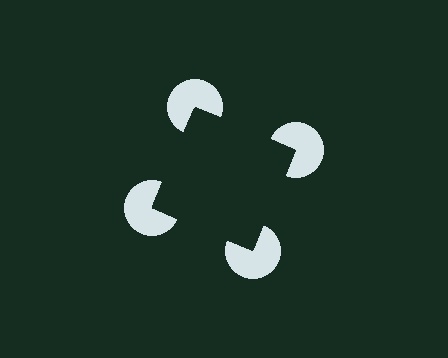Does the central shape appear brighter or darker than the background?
It typically appears slightly darker than the background, even though no actual brightness change is drawn.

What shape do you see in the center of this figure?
An illusory square — its edges are inferred from the aligned wedge cuts in the pac-man discs, not physically drawn.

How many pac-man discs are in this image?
There are 4 — one at each vertex of the illusory square.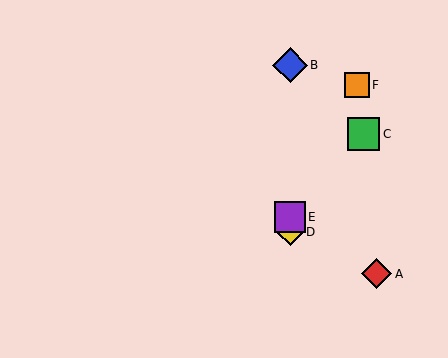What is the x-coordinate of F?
Object F is at x≈357.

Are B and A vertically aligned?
No, B is at x≈290 and A is at x≈377.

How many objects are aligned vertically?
3 objects (B, D, E) are aligned vertically.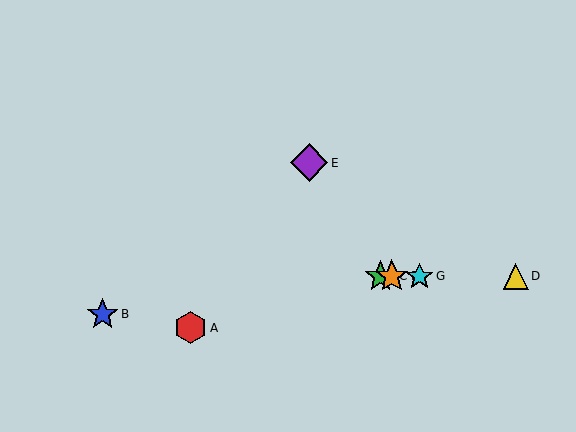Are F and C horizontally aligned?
Yes, both are at y≈276.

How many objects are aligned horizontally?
4 objects (C, D, F, G) are aligned horizontally.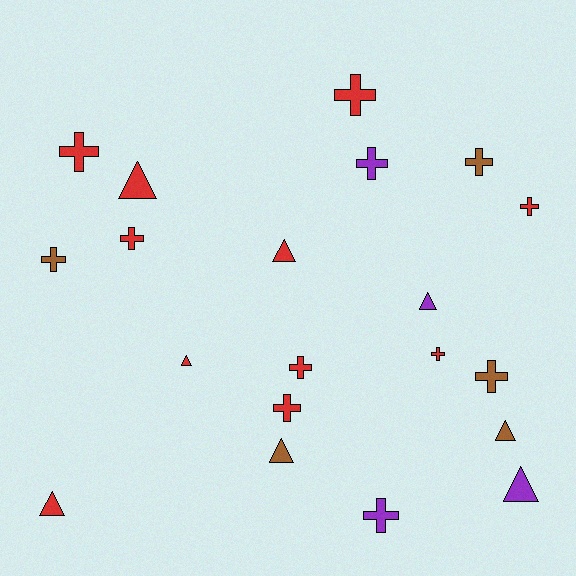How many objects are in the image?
There are 20 objects.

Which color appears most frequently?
Red, with 11 objects.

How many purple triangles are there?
There are 2 purple triangles.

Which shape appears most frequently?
Cross, with 12 objects.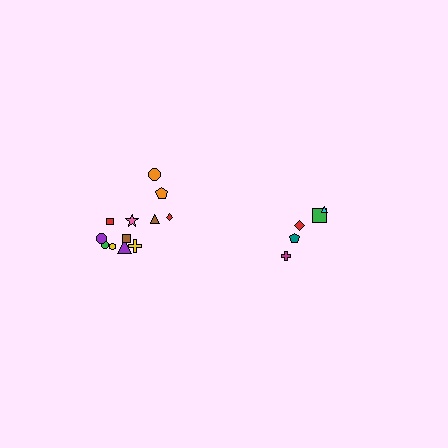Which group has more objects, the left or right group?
The left group.